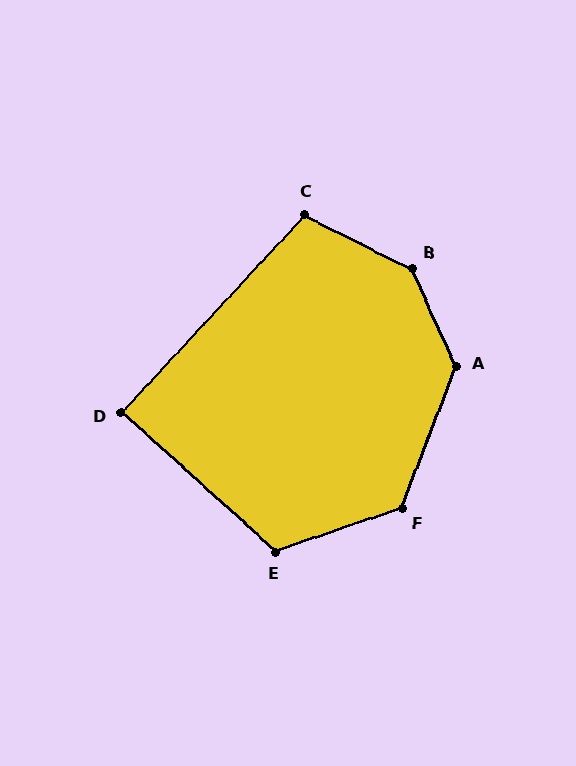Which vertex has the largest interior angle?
B, at approximately 141 degrees.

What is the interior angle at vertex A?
Approximately 135 degrees (obtuse).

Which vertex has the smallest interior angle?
D, at approximately 89 degrees.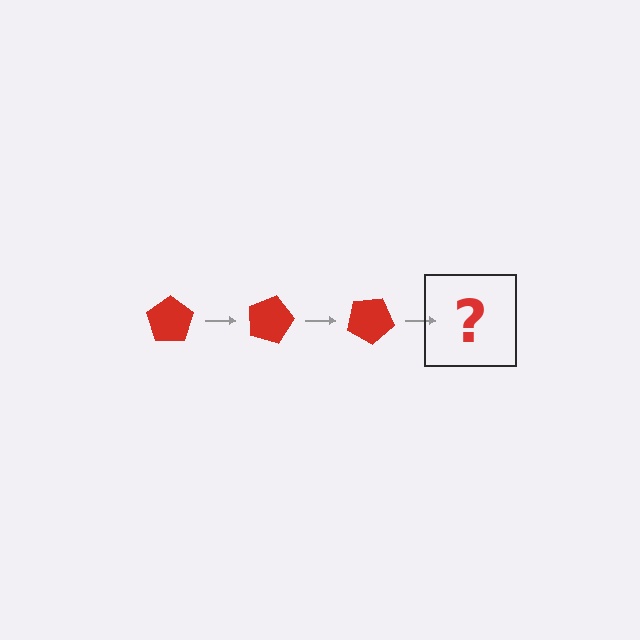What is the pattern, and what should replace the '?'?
The pattern is that the pentagon rotates 15 degrees each step. The '?' should be a red pentagon rotated 45 degrees.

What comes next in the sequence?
The next element should be a red pentagon rotated 45 degrees.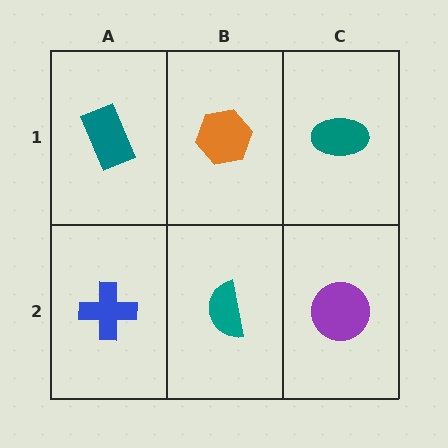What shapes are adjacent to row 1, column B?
A teal semicircle (row 2, column B), a teal rectangle (row 1, column A), a teal ellipse (row 1, column C).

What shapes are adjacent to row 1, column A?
A blue cross (row 2, column A), an orange hexagon (row 1, column B).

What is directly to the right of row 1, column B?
A teal ellipse.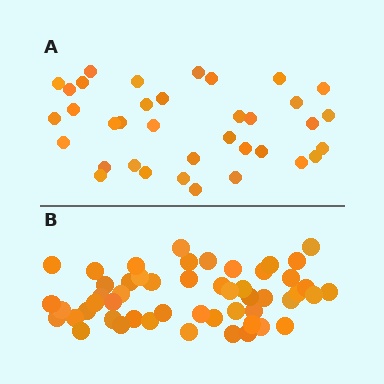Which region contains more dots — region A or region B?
Region B (the bottom region) has more dots.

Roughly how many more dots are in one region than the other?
Region B has approximately 15 more dots than region A.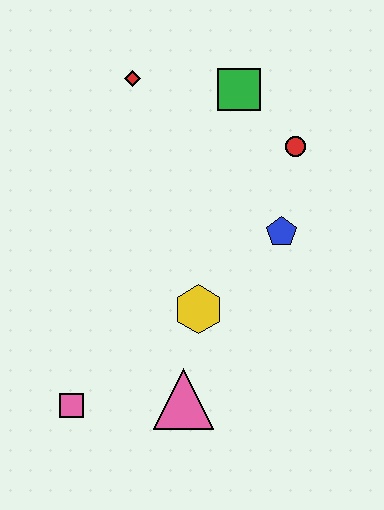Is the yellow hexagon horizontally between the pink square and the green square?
Yes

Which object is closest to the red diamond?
The green square is closest to the red diamond.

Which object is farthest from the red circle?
The pink square is farthest from the red circle.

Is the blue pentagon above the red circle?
No